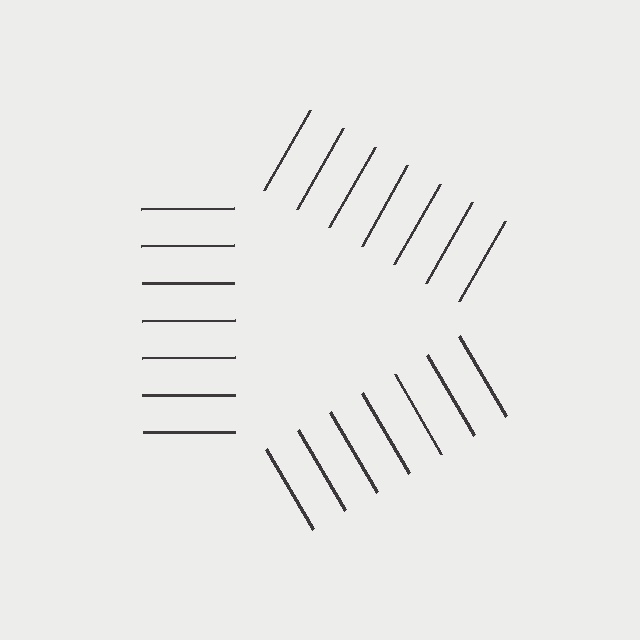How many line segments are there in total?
21 — 7 along each of the 3 edges.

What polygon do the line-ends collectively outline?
An illusory triangle — the line segments terminate on its edges but no continuous stroke is drawn.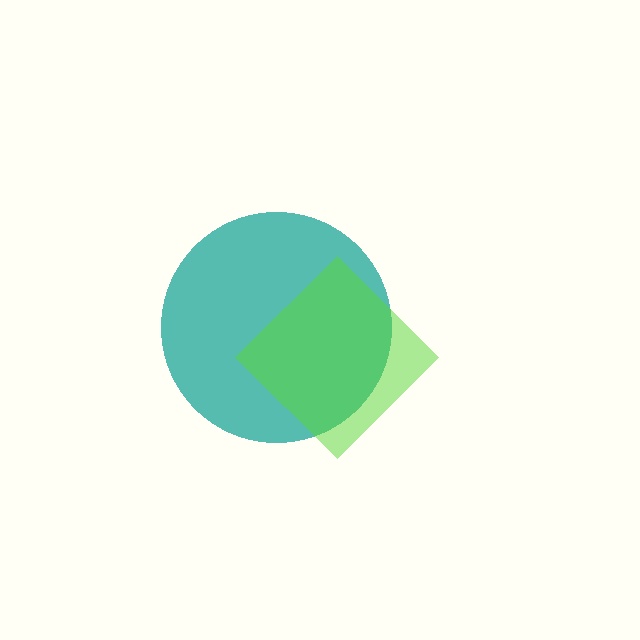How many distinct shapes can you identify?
There are 2 distinct shapes: a teal circle, a lime diamond.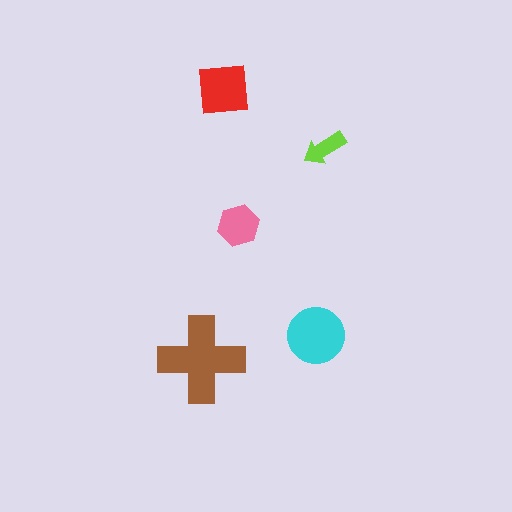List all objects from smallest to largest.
The lime arrow, the pink hexagon, the red square, the cyan circle, the brown cross.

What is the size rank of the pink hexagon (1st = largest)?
4th.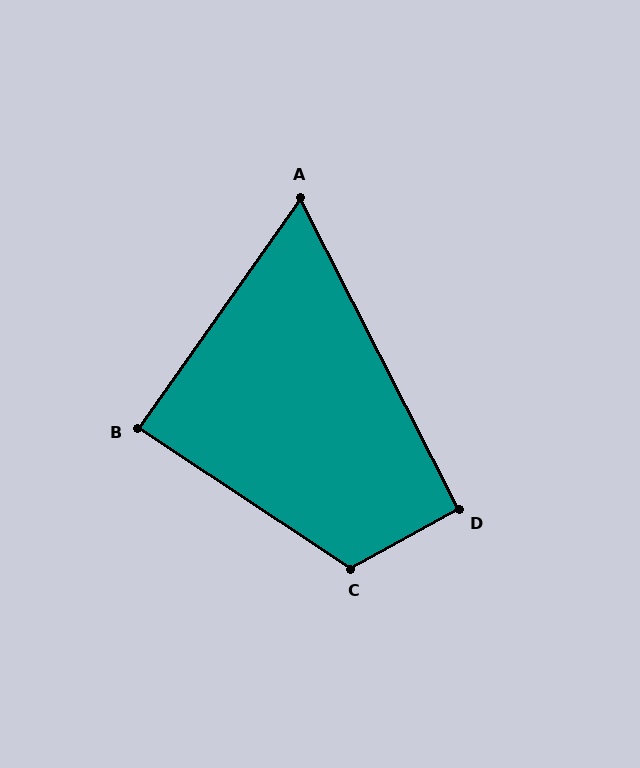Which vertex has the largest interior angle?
C, at approximately 118 degrees.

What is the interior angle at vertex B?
Approximately 88 degrees (approximately right).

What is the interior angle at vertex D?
Approximately 92 degrees (approximately right).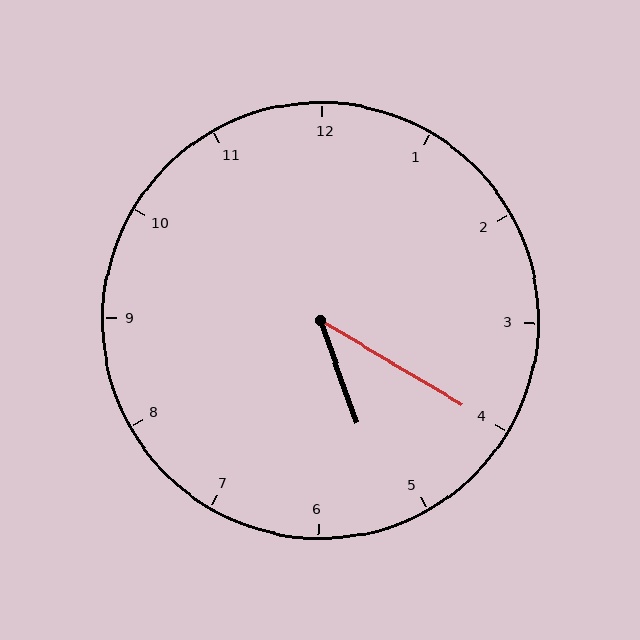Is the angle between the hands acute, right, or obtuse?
It is acute.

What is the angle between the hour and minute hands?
Approximately 40 degrees.